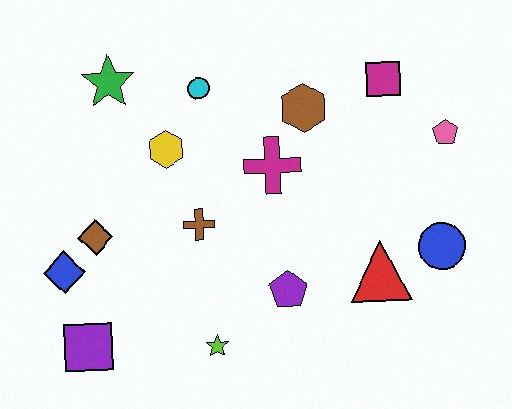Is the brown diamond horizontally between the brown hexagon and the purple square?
Yes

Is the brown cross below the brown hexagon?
Yes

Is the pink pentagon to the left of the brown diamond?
No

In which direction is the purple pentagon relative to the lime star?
The purple pentagon is to the right of the lime star.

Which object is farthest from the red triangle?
The green star is farthest from the red triangle.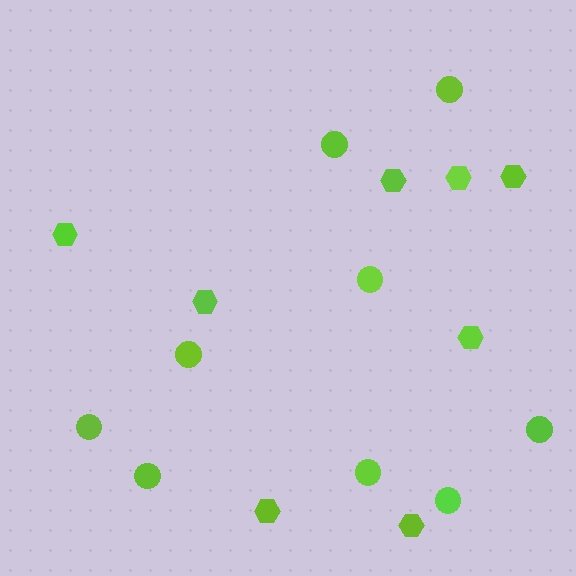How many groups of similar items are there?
There are 2 groups: one group of hexagons (8) and one group of circles (9).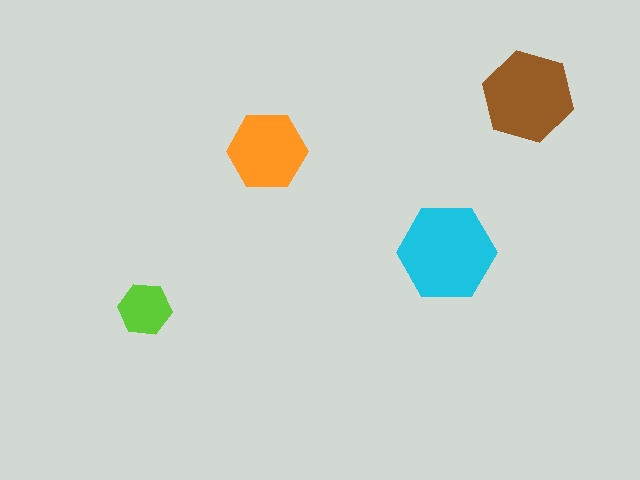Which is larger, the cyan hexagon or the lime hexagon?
The cyan one.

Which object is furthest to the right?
The brown hexagon is rightmost.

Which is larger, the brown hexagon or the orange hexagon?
The brown one.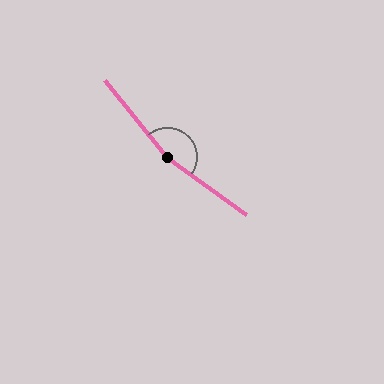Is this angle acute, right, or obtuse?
It is obtuse.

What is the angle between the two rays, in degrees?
Approximately 165 degrees.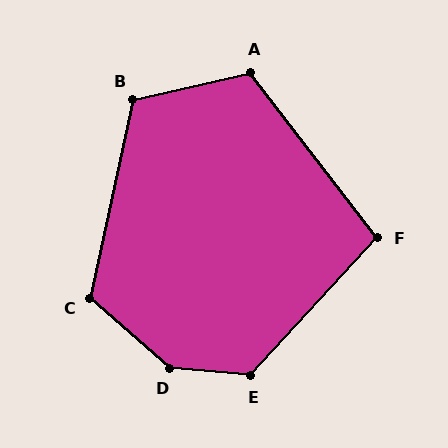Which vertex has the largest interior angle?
D, at approximately 145 degrees.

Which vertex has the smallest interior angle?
F, at approximately 100 degrees.